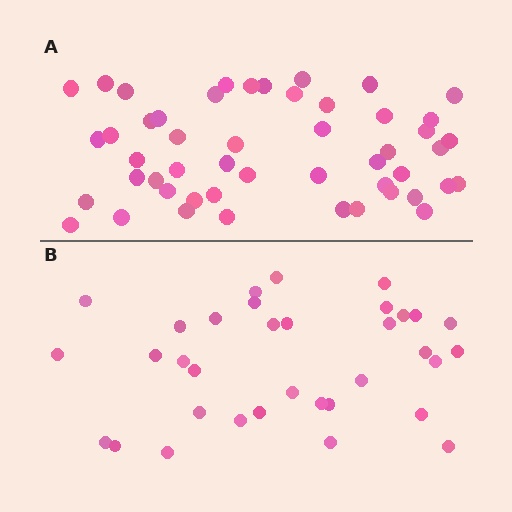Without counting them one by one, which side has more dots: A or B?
Region A (the top region) has more dots.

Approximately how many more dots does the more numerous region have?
Region A has approximately 15 more dots than region B.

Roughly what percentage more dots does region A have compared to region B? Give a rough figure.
About 45% more.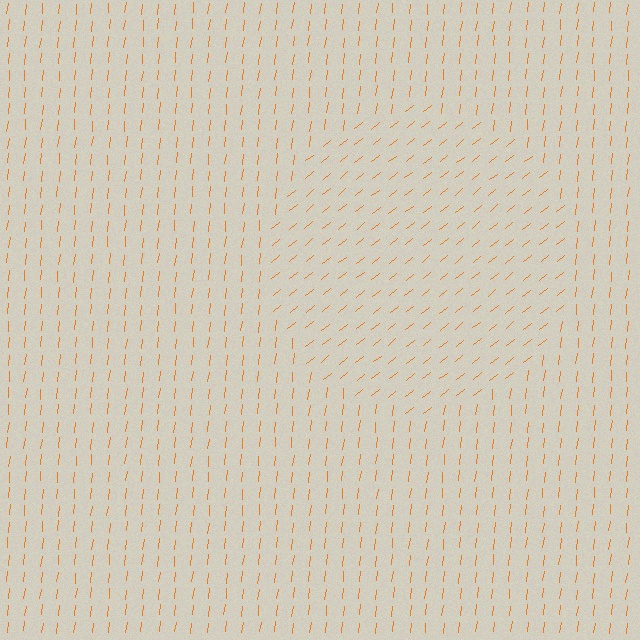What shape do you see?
I see a circle.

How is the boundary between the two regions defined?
The boundary is defined purely by a change in line orientation (approximately 45 degrees difference). All lines are the same color and thickness.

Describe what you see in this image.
The image is filled with small orange line segments. A circle region in the image has lines oriented differently from the surrounding lines, creating a visible texture boundary.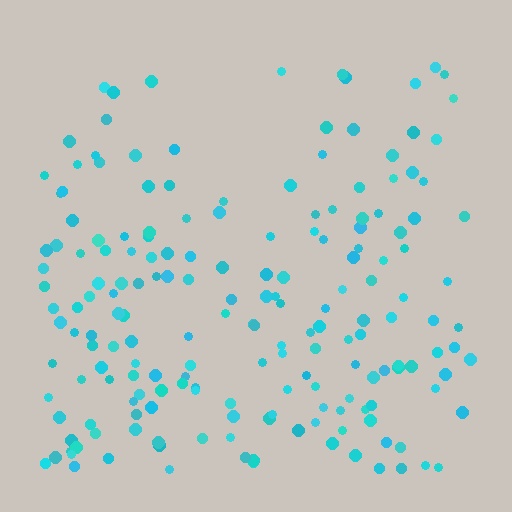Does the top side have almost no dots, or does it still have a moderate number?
Still a moderate number, just noticeably fewer than the bottom.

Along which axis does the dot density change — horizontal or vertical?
Vertical.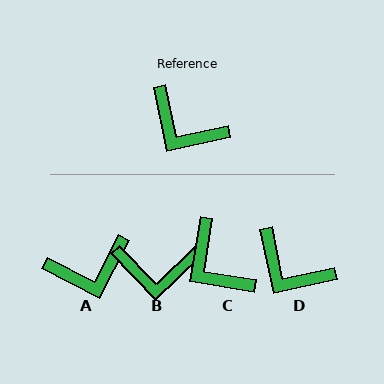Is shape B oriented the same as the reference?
No, it is off by about 32 degrees.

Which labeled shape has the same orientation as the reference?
D.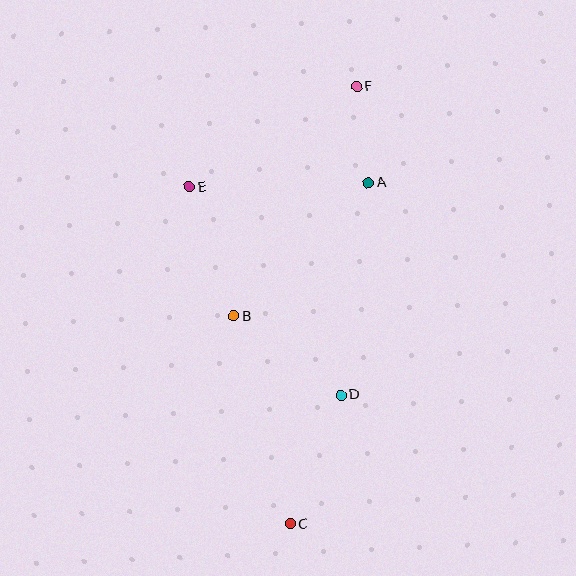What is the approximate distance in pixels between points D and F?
The distance between D and F is approximately 309 pixels.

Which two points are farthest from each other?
Points C and F are farthest from each other.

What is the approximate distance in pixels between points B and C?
The distance between B and C is approximately 215 pixels.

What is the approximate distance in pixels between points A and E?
The distance between A and E is approximately 179 pixels.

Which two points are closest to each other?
Points A and F are closest to each other.